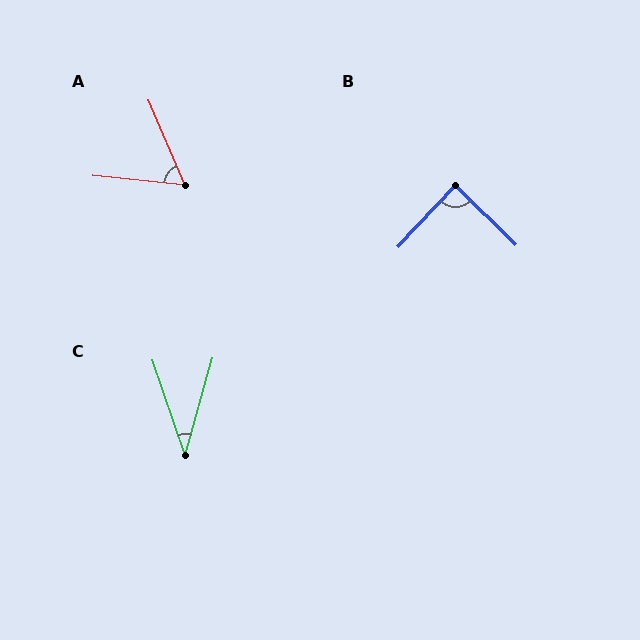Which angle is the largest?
B, at approximately 88 degrees.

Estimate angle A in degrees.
Approximately 61 degrees.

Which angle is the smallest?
C, at approximately 35 degrees.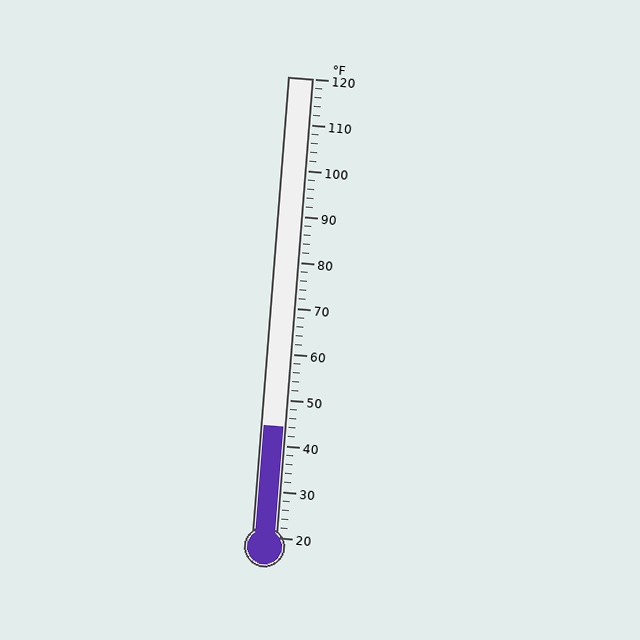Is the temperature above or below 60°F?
The temperature is below 60°F.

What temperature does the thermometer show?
The thermometer shows approximately 44°F.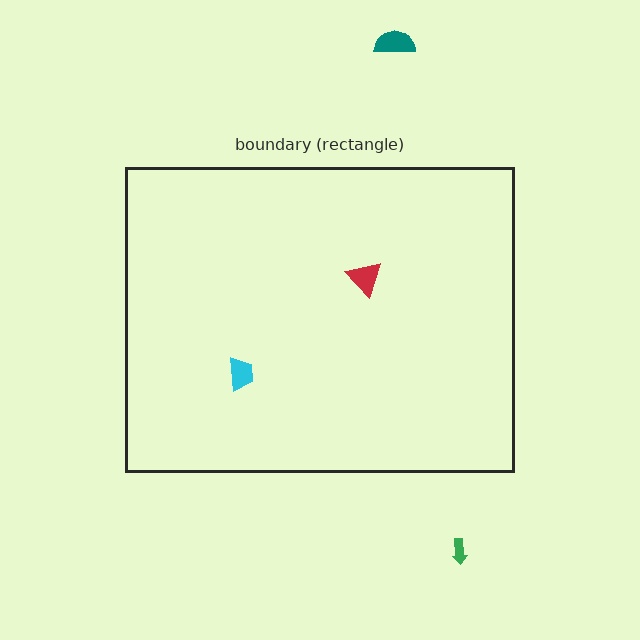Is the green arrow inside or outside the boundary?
Outside.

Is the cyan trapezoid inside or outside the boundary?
Inside.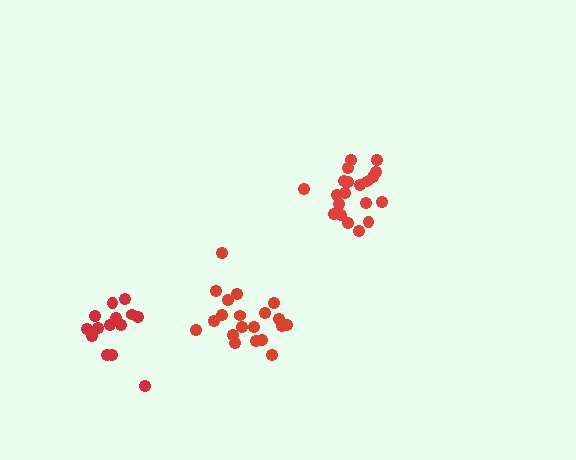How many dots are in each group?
Group 1: 20 dots, Group 2: 20 dots, Group 3: 15 dots (55 total).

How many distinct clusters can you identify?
There are 3 distinct clusters.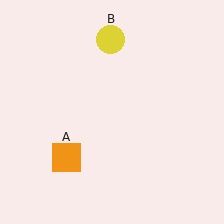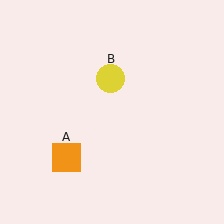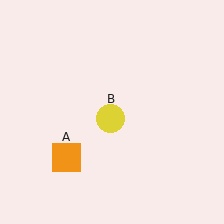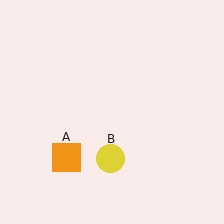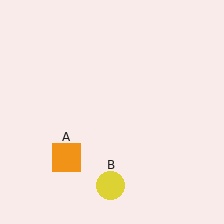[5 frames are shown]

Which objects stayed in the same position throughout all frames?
Orange square (object A) remained stationary.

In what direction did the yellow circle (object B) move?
The yellow circle (object B) moved down.